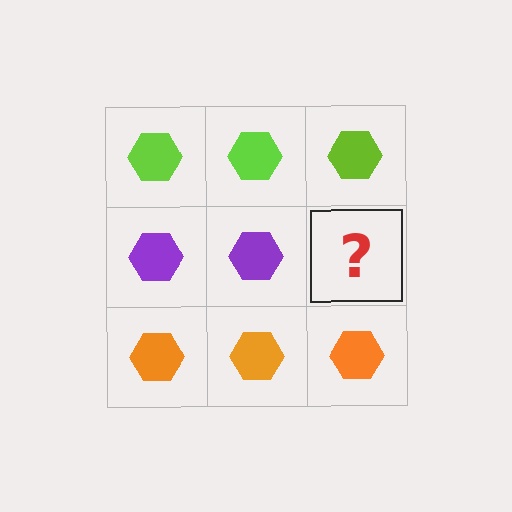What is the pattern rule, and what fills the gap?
The rule is that each row has a consistent color. The gap should be filled with a purple hexagon.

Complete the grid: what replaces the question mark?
The question mark should be replaced with a purple hexagon.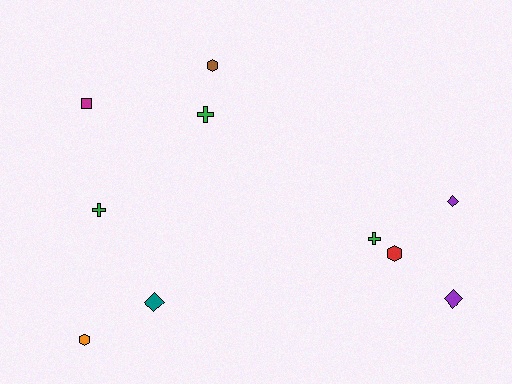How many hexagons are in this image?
There are 3 hexagons.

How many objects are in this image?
There are 10 objects.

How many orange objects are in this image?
There is 1 orange object.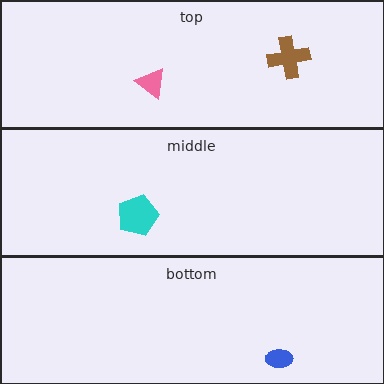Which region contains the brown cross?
The top region.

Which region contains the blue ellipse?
The bottom region.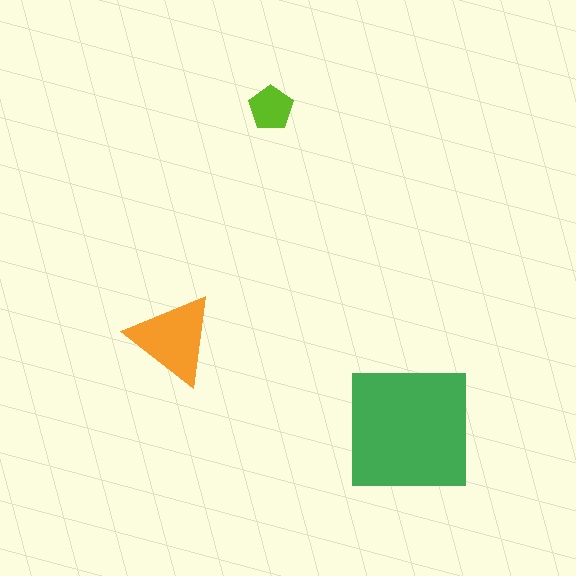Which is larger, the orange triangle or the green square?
The green square.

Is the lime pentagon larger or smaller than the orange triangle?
Smaller.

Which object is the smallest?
The lime pentagon.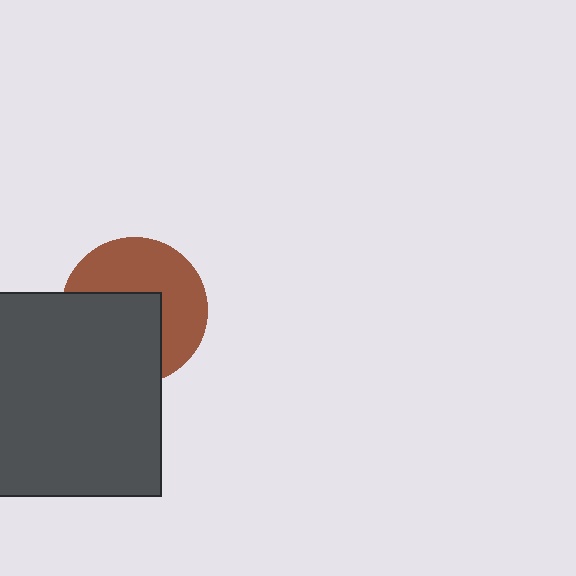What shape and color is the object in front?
The object in front is a dark gray square.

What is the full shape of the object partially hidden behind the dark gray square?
The partially hidden object is a brown circle.